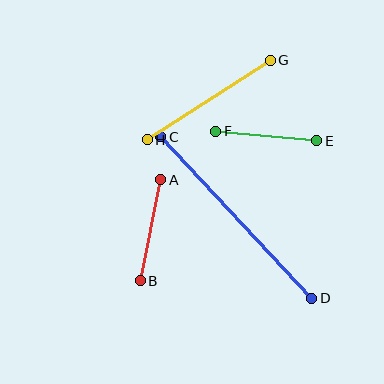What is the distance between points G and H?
The distance is approximately 147 pixels.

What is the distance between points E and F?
The distance is approximately 102 pixels.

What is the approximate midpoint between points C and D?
The midpoint is at approximately (236, 218) pixels.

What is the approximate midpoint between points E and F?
The midpoint is at approximately (266, 136) pixels.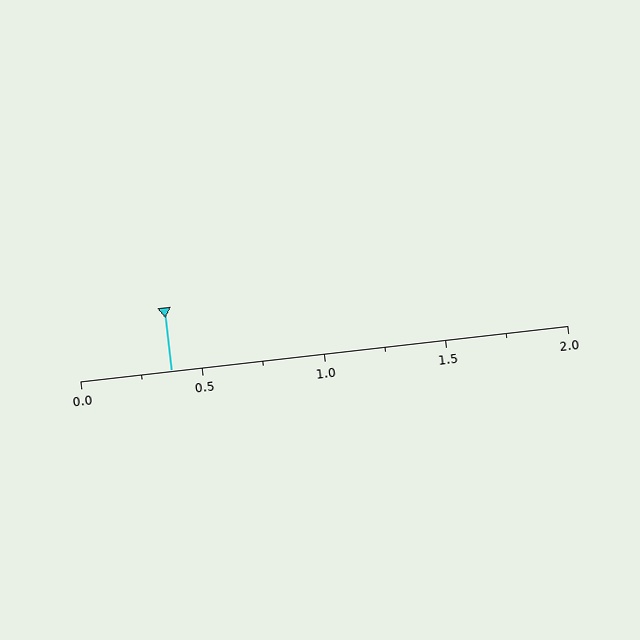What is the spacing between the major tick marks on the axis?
The major ticks are spaced 0.5 apart.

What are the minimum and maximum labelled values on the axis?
The axis runs from 0.0 to 2.0.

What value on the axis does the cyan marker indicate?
The marker indicates approximately 0.38.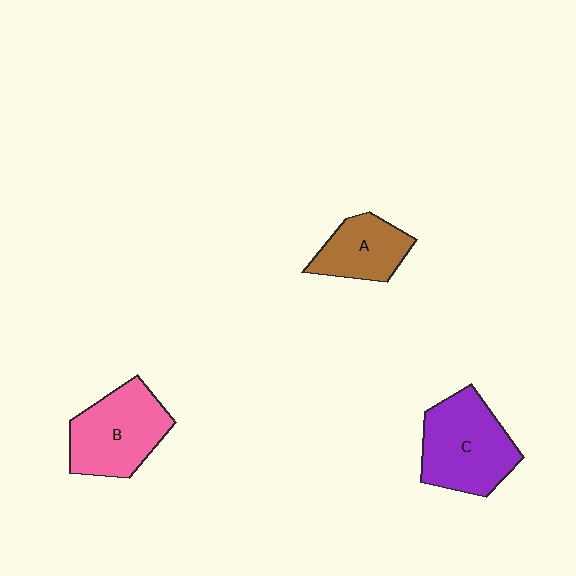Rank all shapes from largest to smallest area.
From largest to smallest: C (purple), B (pink), A (brown).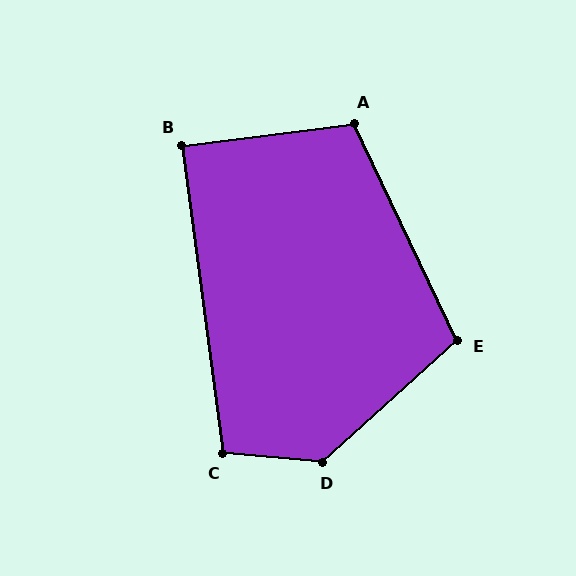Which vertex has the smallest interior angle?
B, at approximately 90 degrees.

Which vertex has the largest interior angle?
D, at approximately 133 degrees.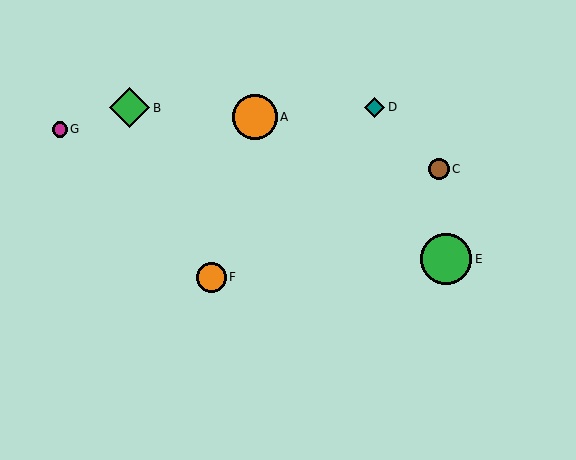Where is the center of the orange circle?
The center of the orange circle is at (212, 277).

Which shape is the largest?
The green circle (labeled E) is the largest.